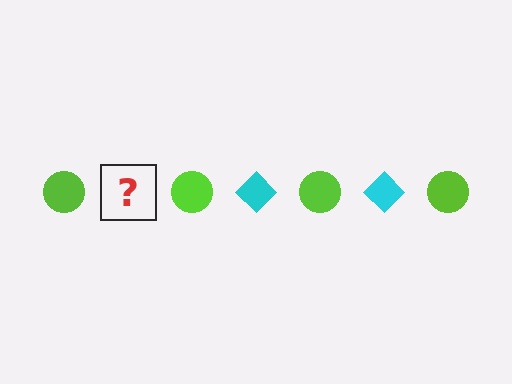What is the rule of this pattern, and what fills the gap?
The rule is that the pattern alternates between lime circle and cyan diamond. The gap should be filled with a cyan diamond.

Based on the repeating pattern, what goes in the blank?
The blank should be a cyan diamond.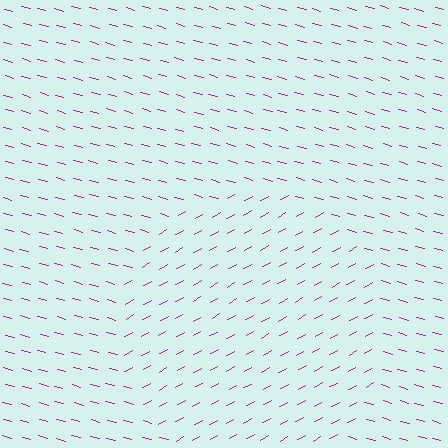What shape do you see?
I see a circle.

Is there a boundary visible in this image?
Yes, there is a texture boundary formed by a change in line orientation.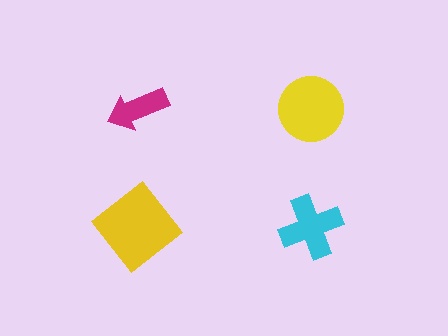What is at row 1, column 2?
A yellow circle.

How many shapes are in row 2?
2 shapes.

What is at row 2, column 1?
A yellow diamond.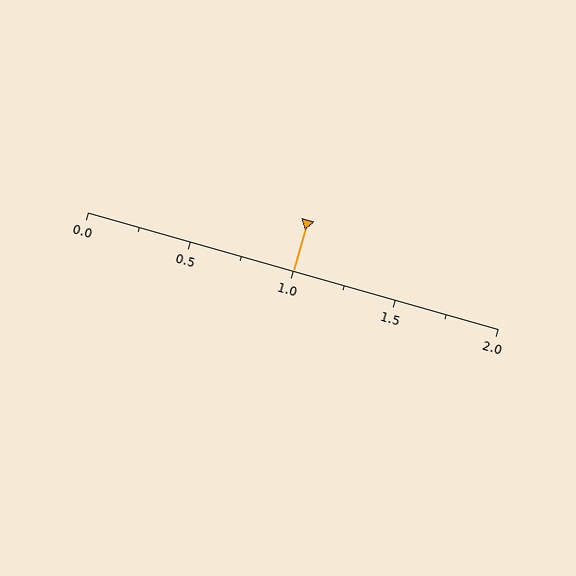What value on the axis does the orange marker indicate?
The marker indicates approximately 1.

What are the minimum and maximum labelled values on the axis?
The axis runs from 0.0 to 2.0.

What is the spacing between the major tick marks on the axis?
The major ticks are spaced 0.5 apart.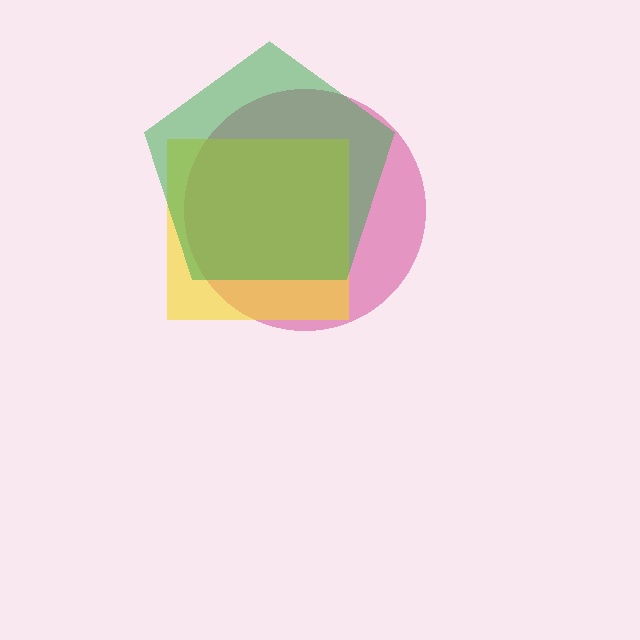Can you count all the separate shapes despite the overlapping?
Yes, there are 3 separate shapes.